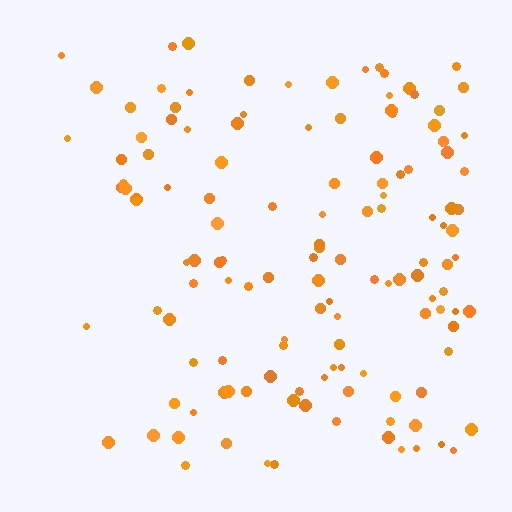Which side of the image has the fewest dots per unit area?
The left.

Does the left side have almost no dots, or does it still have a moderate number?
Still a moderate number, just noticeably fewer than the right.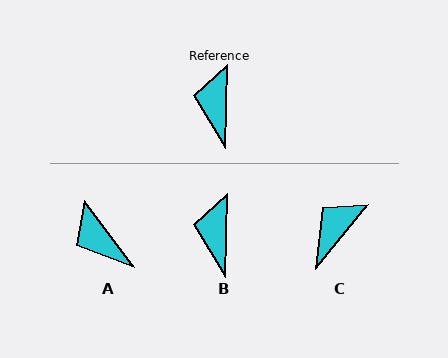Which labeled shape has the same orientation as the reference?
B.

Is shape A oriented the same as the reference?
No, it is off by about 37 degrees.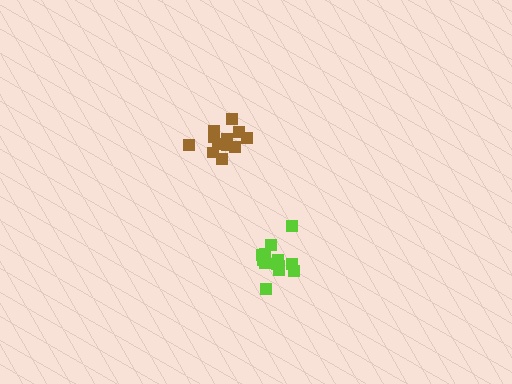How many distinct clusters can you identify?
There are 2 distinct clusters.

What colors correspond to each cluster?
The clusters are colored: lime, brown.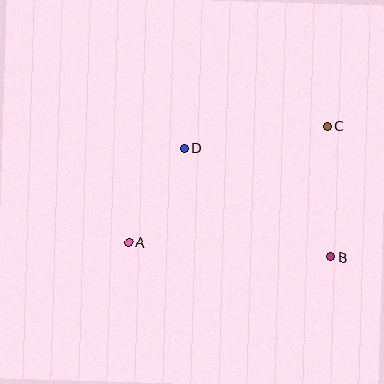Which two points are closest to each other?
Points A and D are closest to each other.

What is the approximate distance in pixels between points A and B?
The distance between A and B is approximately 202 pixels.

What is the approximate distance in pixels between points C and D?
The distance between C and D is approximately 145 pixels.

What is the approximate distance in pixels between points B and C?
The distance between B and C is approximately 130 pixels.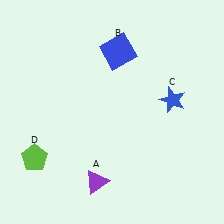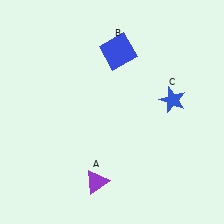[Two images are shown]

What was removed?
The lime pentagon (D) was removed in Image 2.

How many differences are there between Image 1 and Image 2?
There is 1 difference between the two images.